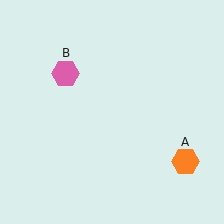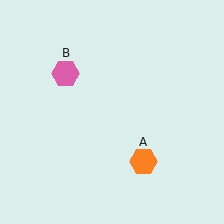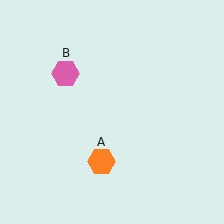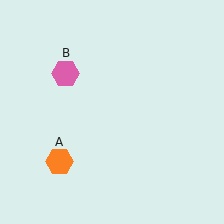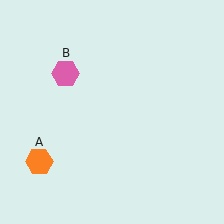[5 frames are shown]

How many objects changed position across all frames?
1 object changed position: orange hexagon (object A).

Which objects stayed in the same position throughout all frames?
Pink hexagon (object B) remained stationary.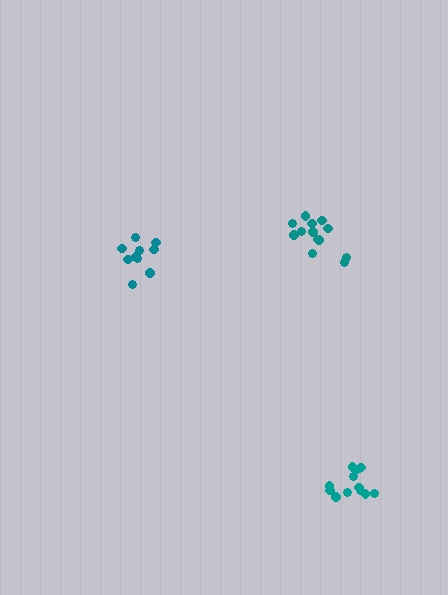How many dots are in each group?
Group 1: 12 dots, Group 2: 13 dots, Group 3: 10 dots (35 total).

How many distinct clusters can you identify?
There are 3 distinct clusters.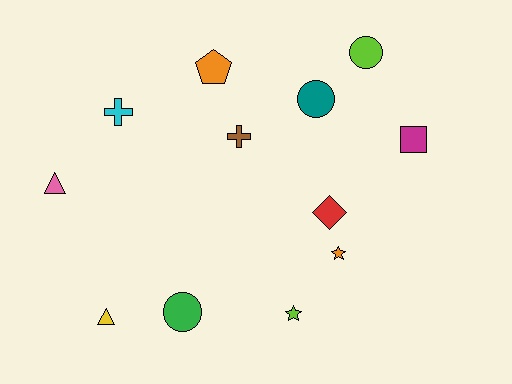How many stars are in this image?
There are 2 stars.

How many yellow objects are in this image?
There is 1 yellow object.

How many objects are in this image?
There are 12 objects.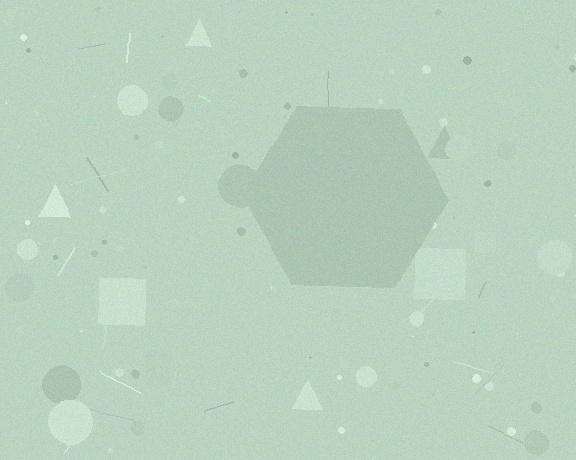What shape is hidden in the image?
A hexagon is hidden in the image.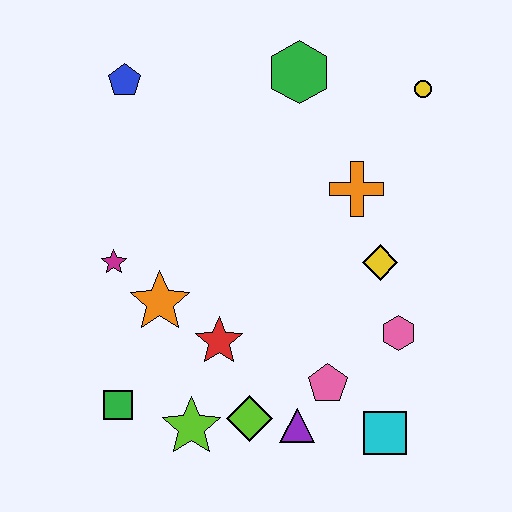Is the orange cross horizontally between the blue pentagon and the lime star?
No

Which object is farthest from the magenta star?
The yellow circle is farthest from the magenta star.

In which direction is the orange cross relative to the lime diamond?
The orange cross is above the lime diamond.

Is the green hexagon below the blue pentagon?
No